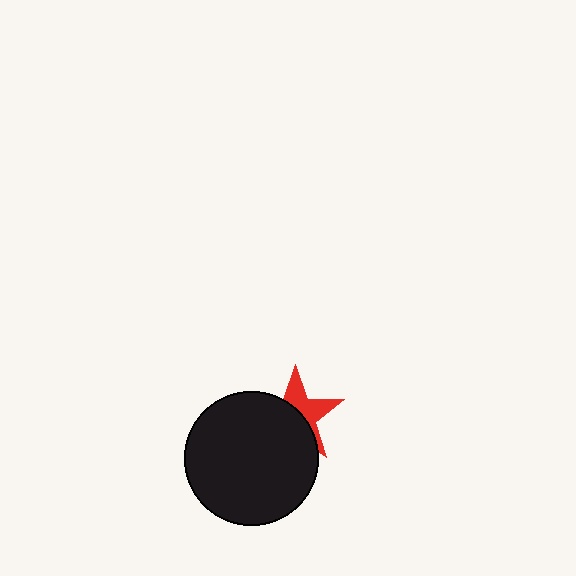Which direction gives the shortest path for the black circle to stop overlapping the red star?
Moving toward the lower-left gives the shortest separation.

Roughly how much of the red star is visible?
A small part of it is visible (roughly 43%).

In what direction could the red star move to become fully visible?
The red star could move toward the upper-right. That would shift it out from behind the black circle entirely.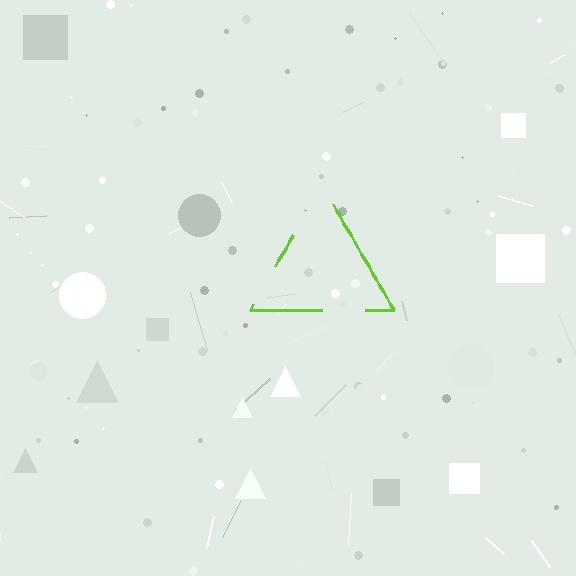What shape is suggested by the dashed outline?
The dashed outline suggests a triangle.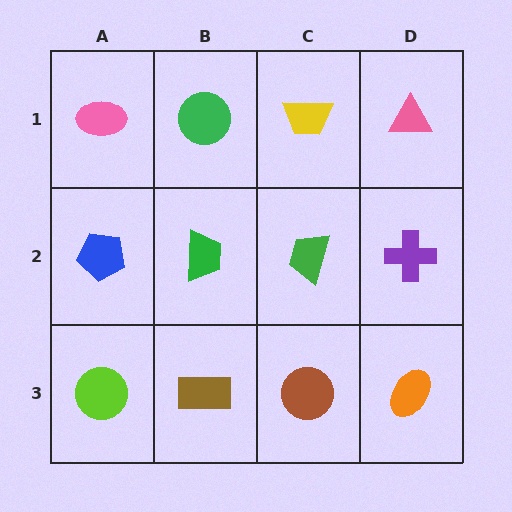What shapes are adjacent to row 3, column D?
A purple cross (row 2, column D), a brown circle (row 3, column C).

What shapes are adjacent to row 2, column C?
A yellow trapezoid (row 1, column C), a brown circle (row 3, column C), a green trapezoid (row 2, column B), a purple cross (row 2, column D).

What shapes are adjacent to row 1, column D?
A purple cross (row 2, column D), a yellow trapezoid (row 1, column C).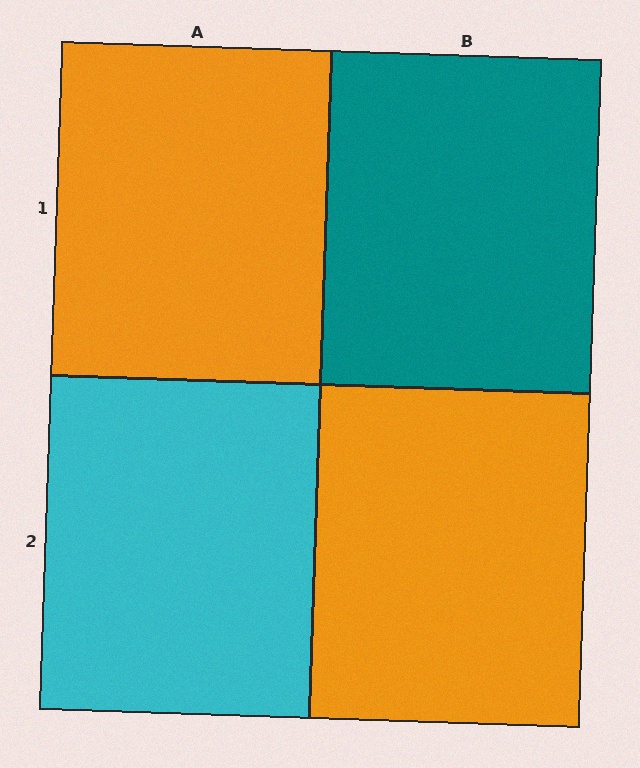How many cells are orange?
2 cells are orange.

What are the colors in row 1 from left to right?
Orange, teal.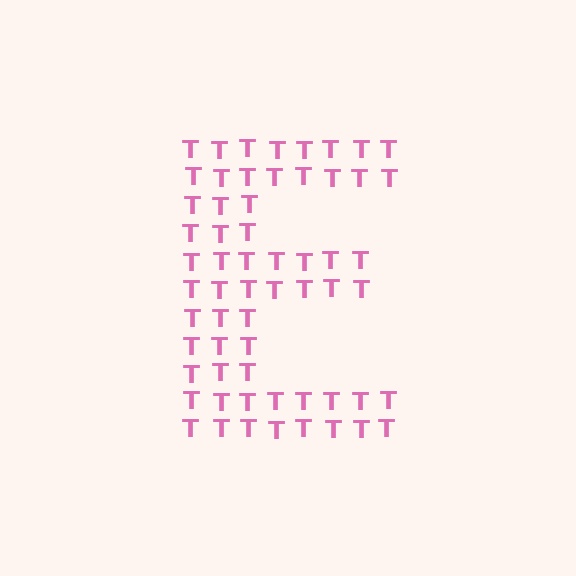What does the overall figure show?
The overall figure shows the letter E.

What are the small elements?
The small elements are letter T's.